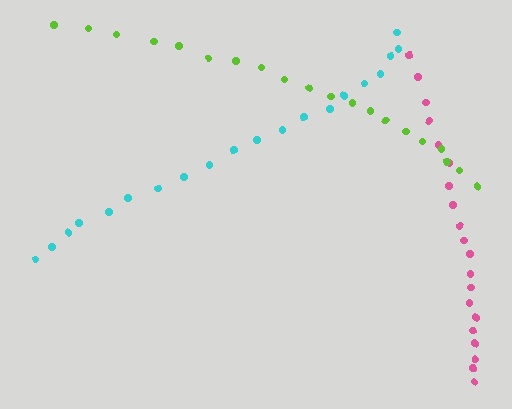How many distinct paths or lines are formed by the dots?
There are 3 distinct paths.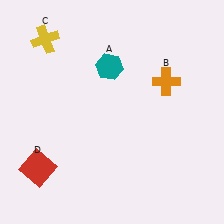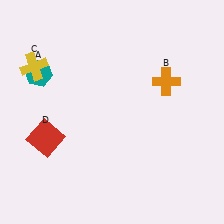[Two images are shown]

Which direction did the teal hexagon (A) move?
The teal hexagon (A) moved left.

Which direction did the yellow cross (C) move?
The yellow cross (C) moved down.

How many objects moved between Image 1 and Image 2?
3 objects moved between the two images.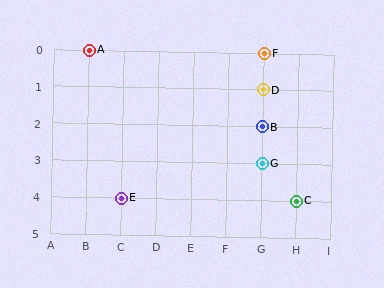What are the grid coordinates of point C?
Point C is at grid coordinates (H, 4).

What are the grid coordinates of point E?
Point E is at grid coordinates (C, 4).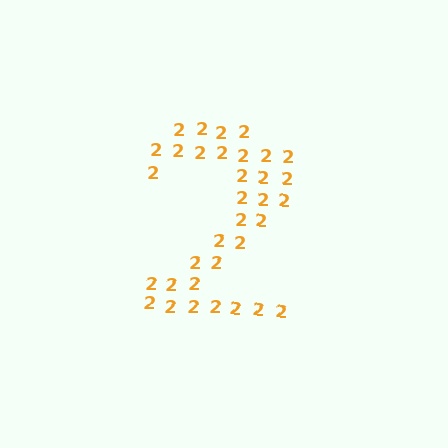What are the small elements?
The small elements are digit 2's.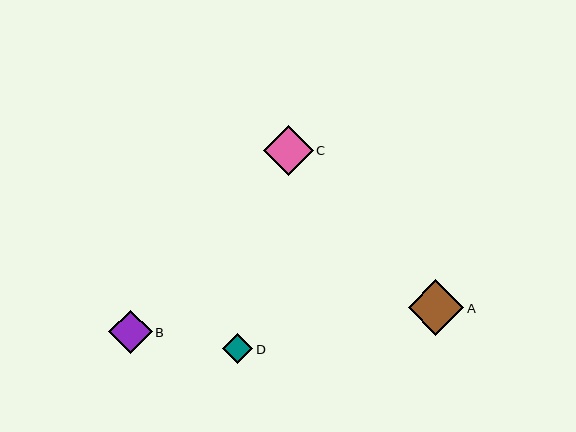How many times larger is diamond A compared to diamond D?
Diamond A is approximately 1.9 times the size of diamond D.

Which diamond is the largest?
Diamond A is the largest with a size of approximately 56 pixels.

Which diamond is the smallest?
Diamond D is the smallest with a size of approximately 30 pixels.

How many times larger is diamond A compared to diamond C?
Diamond A is approximately 1.1 times the size of diamond C.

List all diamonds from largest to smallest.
From largest to smallest: A, C, B, D.